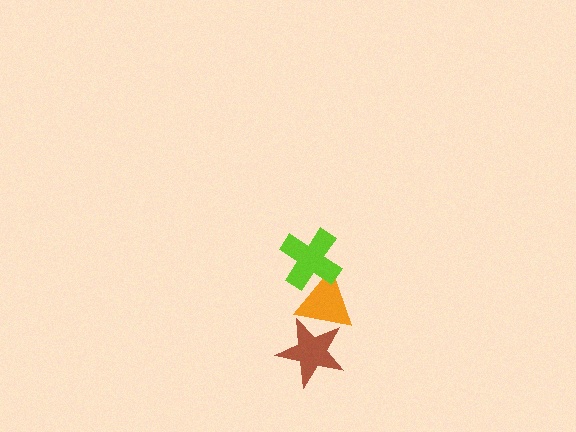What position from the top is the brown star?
The brown star is 3rd from the top.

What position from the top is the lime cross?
The lime cross is 1st from the top.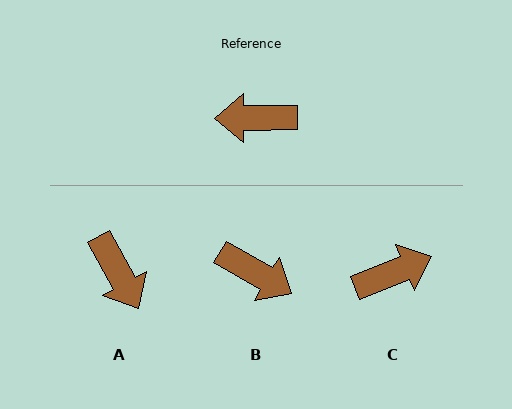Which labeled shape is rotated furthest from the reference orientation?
C, about 158 degrees away.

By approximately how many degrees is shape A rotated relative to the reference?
Approximately 118 degrees counter-clockwise.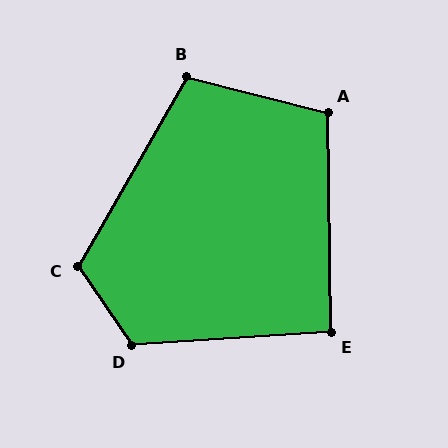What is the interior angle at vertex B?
Approximately 105 degrees (obtuse).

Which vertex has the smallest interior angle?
E, at approximately 93 degrees.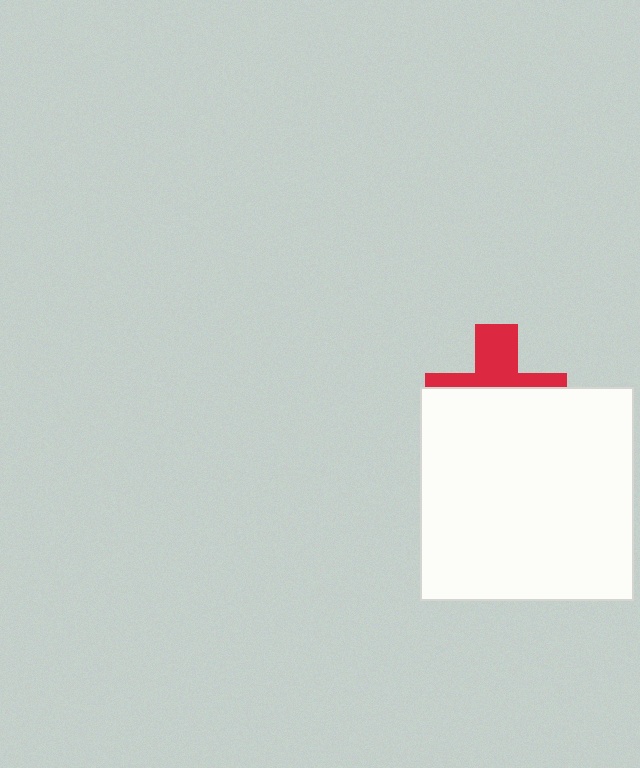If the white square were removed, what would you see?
You would see the complete red cross.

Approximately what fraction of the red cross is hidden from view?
Roughly 60% of the red cross is hidden behind the white square.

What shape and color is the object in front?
The object in front is a white square.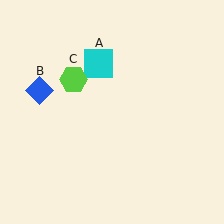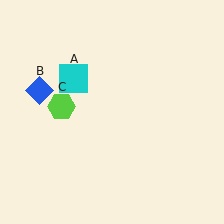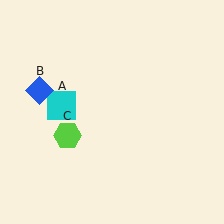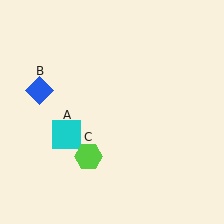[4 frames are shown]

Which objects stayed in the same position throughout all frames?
Blue diamond (object B) remained stationary.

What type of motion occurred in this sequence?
The cyan square (object A), lime hexagon (object C) rotated counterclockwise around the center of the scene.